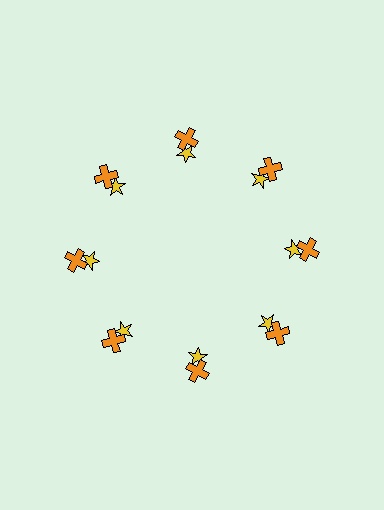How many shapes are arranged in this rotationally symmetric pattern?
There are 16 shapes, arranged in 8 groups of 2.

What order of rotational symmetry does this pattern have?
This pattern has 8-fold rotational symmetry.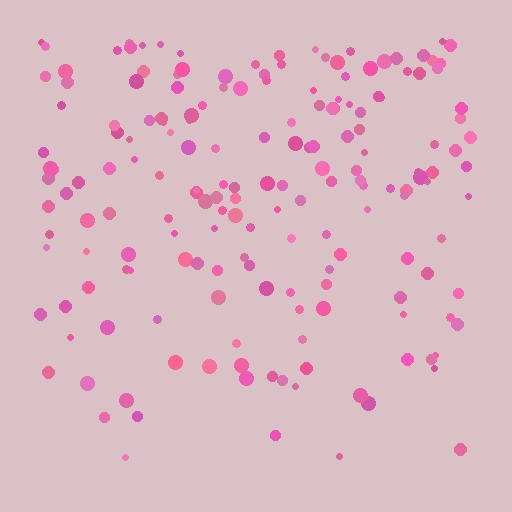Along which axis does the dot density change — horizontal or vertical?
Vertical.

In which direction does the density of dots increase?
From bottom to top, with the top side densest.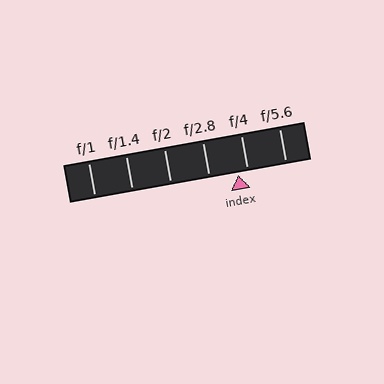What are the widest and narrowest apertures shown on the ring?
The widest aperture shown is f/1 and the narrowest is f/5.6.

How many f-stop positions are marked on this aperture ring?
There are 6 f-stop positions marked.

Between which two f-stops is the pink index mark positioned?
The index mark is between f/2.8 and f/4.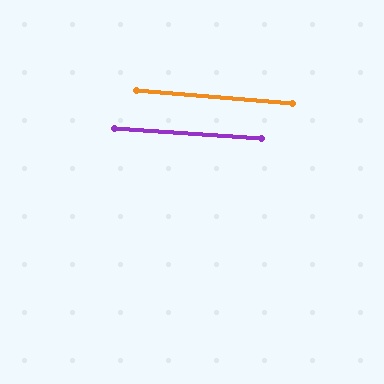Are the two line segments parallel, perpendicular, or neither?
Parallel — their directions differ by only 0.8°.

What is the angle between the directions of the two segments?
Approximately 1 degree.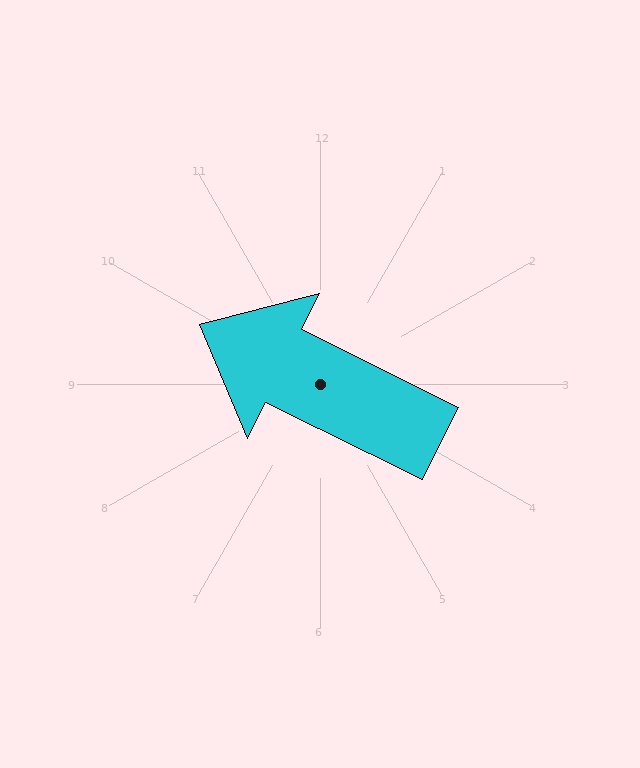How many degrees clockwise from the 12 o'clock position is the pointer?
Approximately 296 degrees.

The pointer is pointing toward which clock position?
Roughly 10 o'clock.